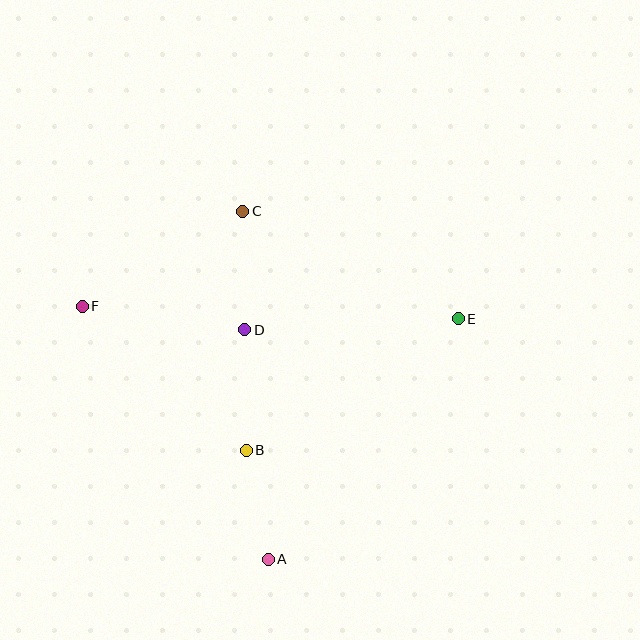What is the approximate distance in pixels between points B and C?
The distance between B and C is approximately 239 pixels.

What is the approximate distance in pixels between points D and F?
The distance between D and F is approximately 164 pixels.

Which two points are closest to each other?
Points A and B are closest to each other.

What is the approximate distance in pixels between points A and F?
The distance between A and F is approximately 314 pixels.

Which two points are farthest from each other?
Points E and F are farthest from each other.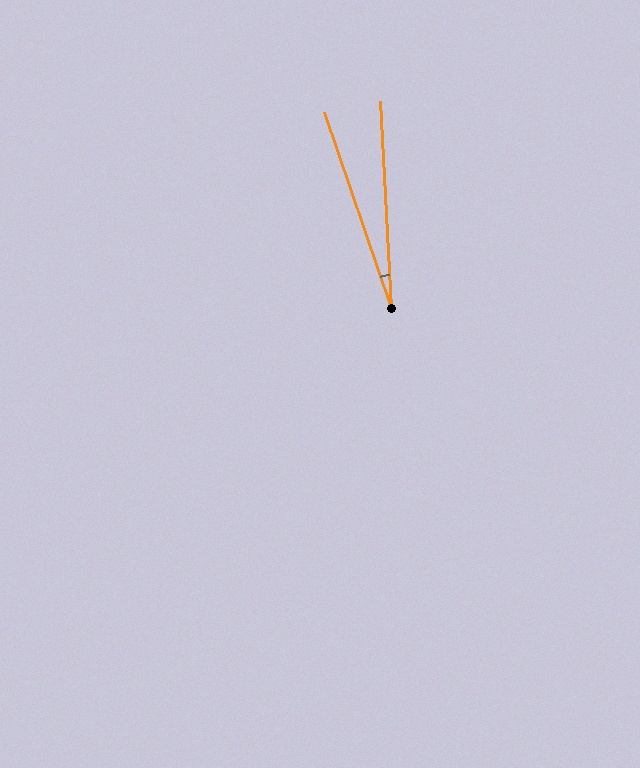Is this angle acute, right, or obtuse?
It is acute.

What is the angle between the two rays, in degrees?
Approximately 16 degrees.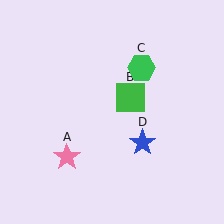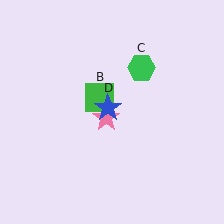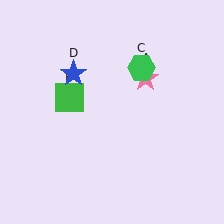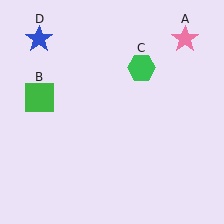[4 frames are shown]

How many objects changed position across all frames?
3 objects changed position: pink star (object A), green square (object B), blue star (object D).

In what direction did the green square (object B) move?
The green square (object B) moved left.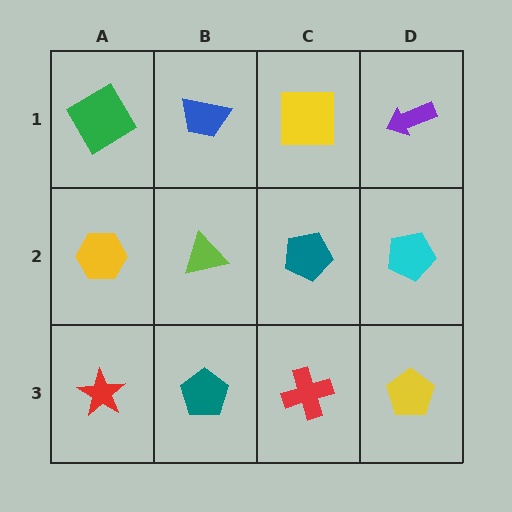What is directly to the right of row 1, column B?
A yellow square.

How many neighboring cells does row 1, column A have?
2.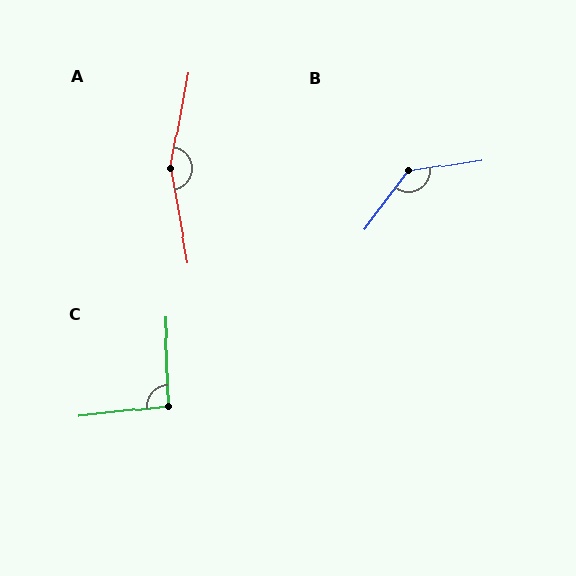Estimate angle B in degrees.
Approximately 136 degrees.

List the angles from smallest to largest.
C (94°), B (136°), A (159°).